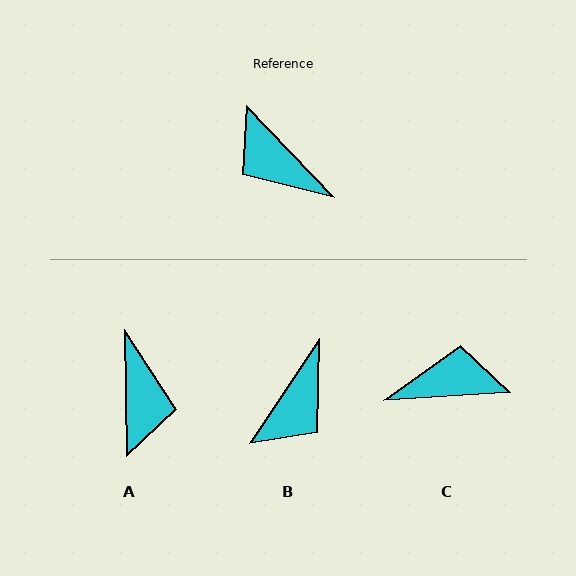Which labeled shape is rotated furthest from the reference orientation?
A, about 137 degrees away.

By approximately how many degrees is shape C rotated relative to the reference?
Approximately 130 degrees clockwise.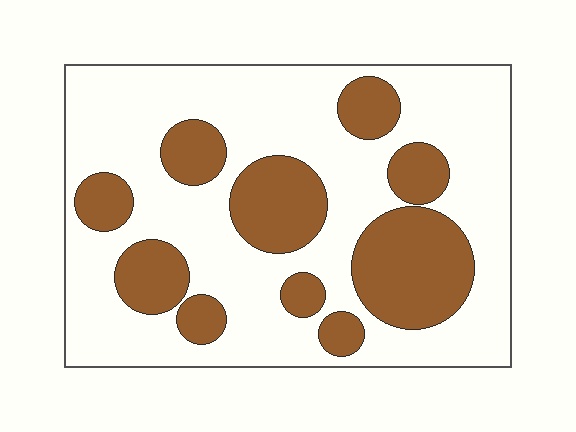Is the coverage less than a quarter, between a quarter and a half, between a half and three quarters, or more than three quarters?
Between a quarter and a half.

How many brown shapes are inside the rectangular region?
10.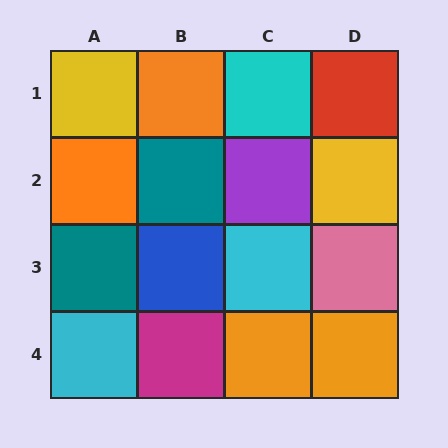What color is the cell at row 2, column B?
Teal.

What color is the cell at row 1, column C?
Cyan.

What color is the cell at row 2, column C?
Purple.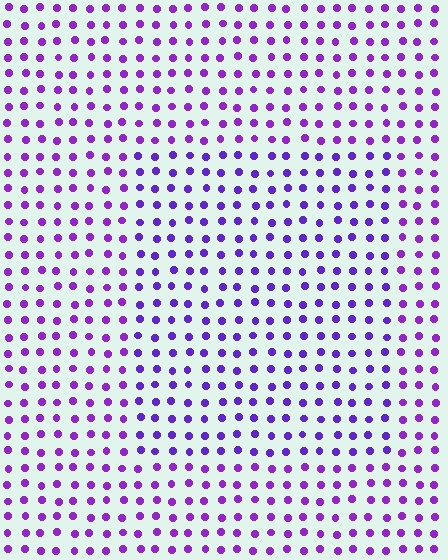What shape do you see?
I see a rectangle.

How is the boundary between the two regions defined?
The boundary is defined purely by a slight shift in hue (about 19 degrees). Spacing, size, and orientation are identical on both sides.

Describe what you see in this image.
The image is filled with small purple elements in a uniform arrangement. A rectangle-shaped region is visible where the elements are tinted to a slightly different hue, forming a subtle color boundary.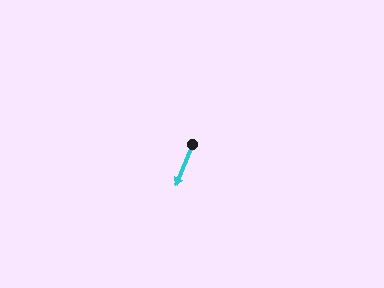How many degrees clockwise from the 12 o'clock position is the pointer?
Approximately 201 degrees.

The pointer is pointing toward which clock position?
Roughly 7 o'clock.